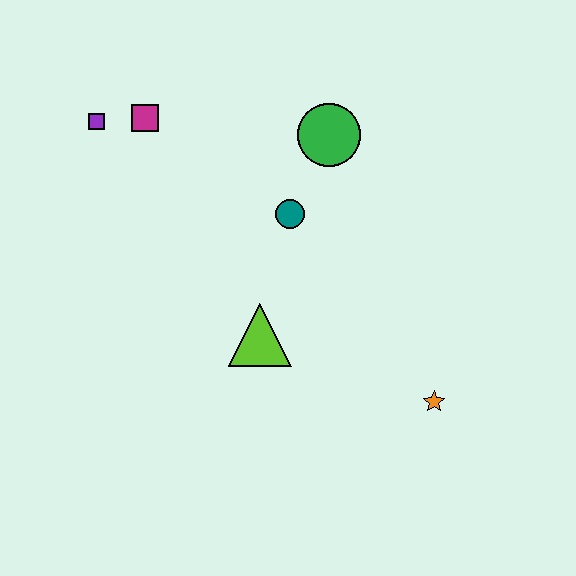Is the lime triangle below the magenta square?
Yes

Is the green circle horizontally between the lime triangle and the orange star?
Yes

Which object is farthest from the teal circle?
The orange star is farthest from the teal circle.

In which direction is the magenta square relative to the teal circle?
The magenta square is to the left of the teal circle.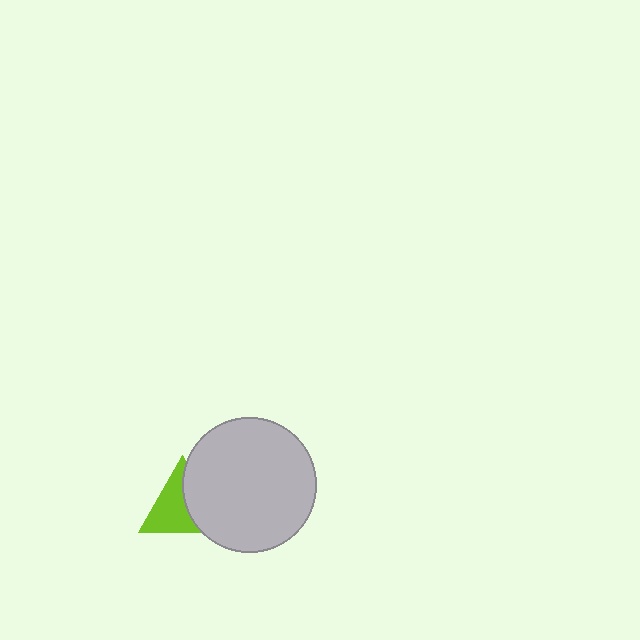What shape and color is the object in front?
The object in front is a light gray circle.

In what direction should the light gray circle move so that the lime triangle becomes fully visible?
The light gray circle should move right. That is the shortest direction to clear the overlap and leave the lime triangle fully visible.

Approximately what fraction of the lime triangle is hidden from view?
Roughly 42% of the lime triangle is hidden behind the light gray circle.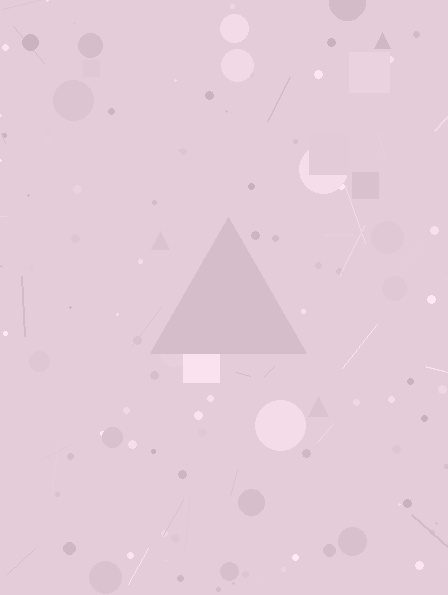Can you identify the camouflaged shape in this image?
The camouflaged shape is a triangle.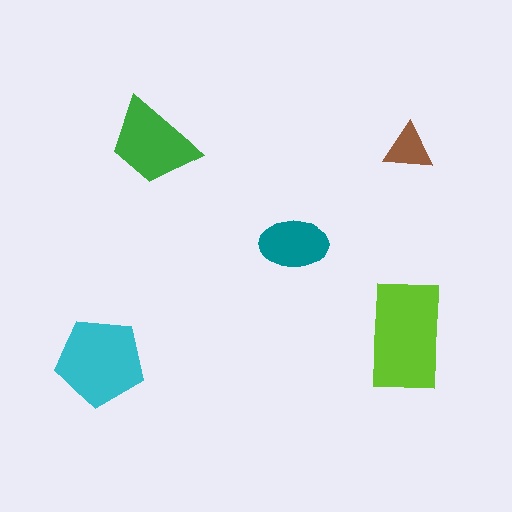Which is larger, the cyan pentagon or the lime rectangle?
The lime rectangle.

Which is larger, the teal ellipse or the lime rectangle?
The lime rectangle.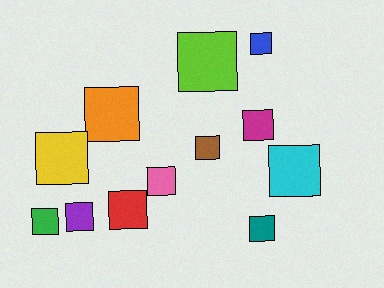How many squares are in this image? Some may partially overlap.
There are 12 squares.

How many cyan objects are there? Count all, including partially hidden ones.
There is 1 cyan object.